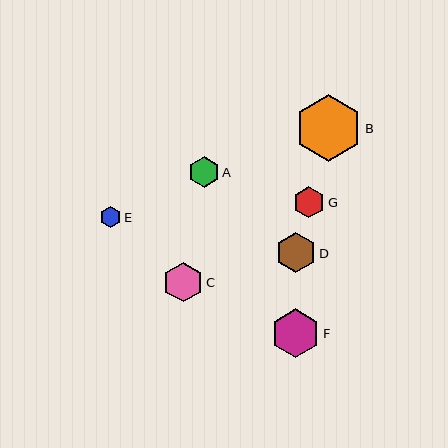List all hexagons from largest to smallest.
From largest to smallest: B, F, D, C, G, A, E.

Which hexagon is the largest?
Hexagon B is the largest with a size of approximately 66 pixels.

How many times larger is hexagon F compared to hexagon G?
Hexagon F is approximately 1.5 times the size of hexagon G.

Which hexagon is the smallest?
Hexagon E is the smallest with a size of approximately 20 pixels.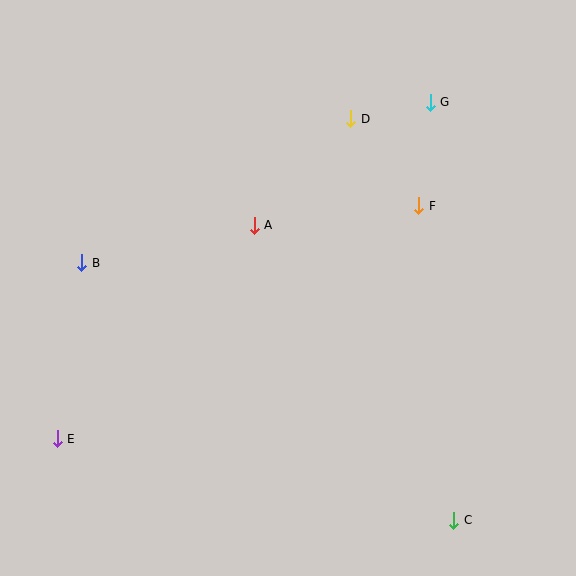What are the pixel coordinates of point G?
Point G is at (430, 102).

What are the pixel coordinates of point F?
Point F is at (419, 206).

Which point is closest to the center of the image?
Point A at (254, 225) is closest to the center.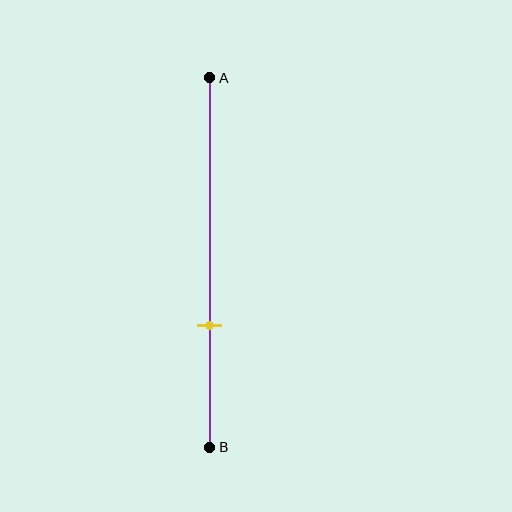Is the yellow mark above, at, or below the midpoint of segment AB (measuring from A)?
The yellow mark is below the midpoint of segment AB.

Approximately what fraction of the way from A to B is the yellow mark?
The yellow mark is approximately 65% of the way from A to B.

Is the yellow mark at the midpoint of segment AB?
No, the mark is at about 65% from A, not at the 50% midpoint.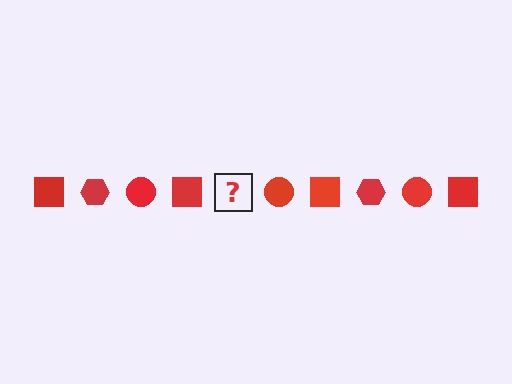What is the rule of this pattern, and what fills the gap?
The rule is that the pattern cycles through square, hexagon, circle shapes in red. The gap should be filled with a red hexagon.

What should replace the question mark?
The question mark should be replaced with a red hexagon.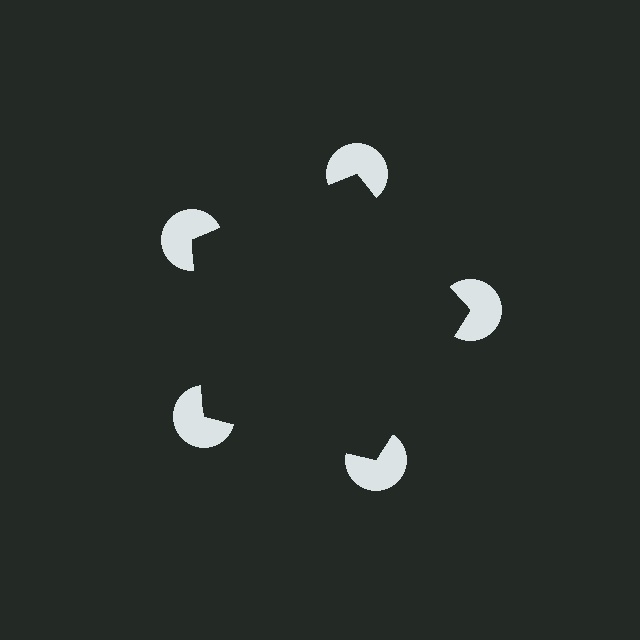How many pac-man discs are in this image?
There are 5 — one at each vertex of the illusory pentagon.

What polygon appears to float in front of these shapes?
An illusory pentagon — its edges are inferred from the aligned wedge cuts in the pac-man discs, not physically drawn.